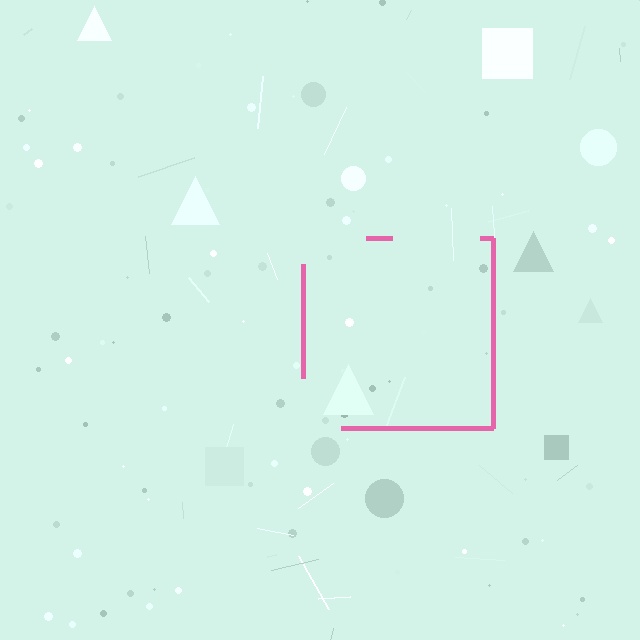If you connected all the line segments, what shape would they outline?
They would outline a square.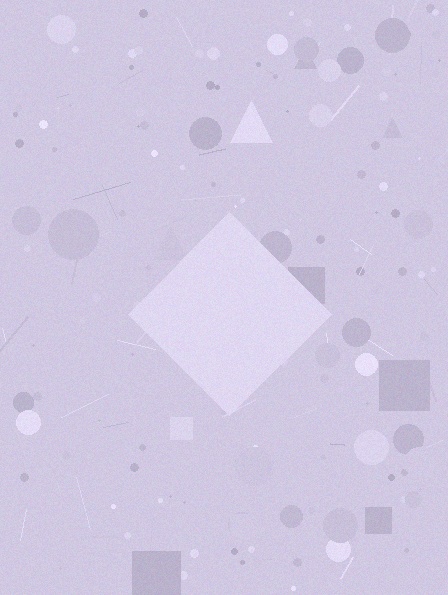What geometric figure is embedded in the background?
A diamond is embedded in the background.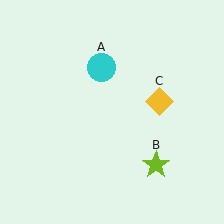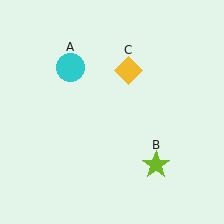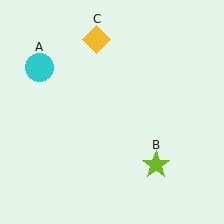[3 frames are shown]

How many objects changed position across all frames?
2 objects changed position: cyan circle (object A), yellow diamond (object C).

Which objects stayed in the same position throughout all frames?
Lime star (object B) remained stationary.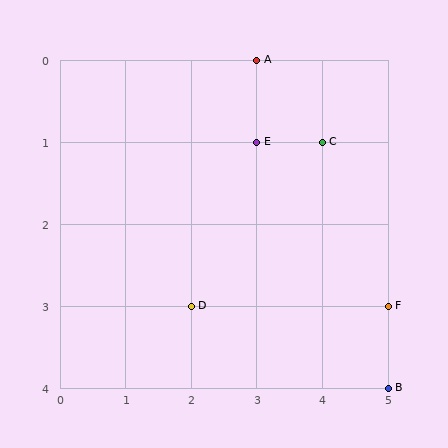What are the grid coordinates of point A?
Point A is at grid coordinates (3, 0).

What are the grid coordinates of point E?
Point E is at grid coordinates (3, 1).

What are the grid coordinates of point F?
Point F is at grid coordinates (5, 3).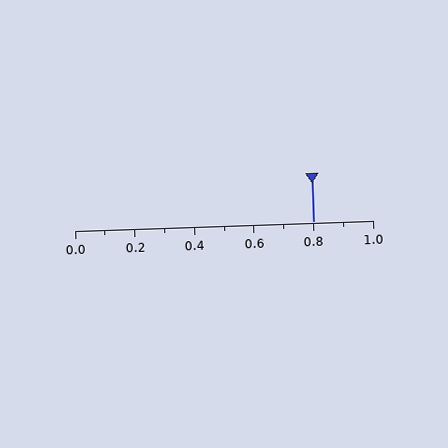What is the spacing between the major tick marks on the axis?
The major ticks are spaced 0.2 apart.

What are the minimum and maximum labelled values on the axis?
The axis runs from 0.0 to 1.0.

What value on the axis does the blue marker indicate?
The marker indicates approximately 0.8.